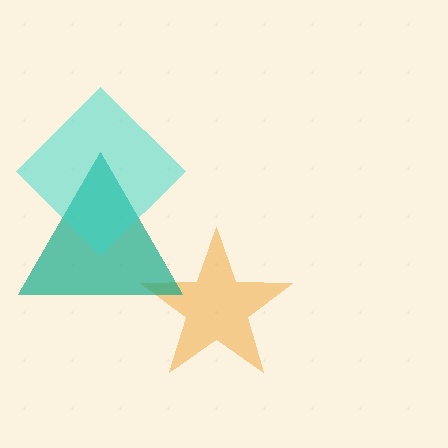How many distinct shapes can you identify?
There are 3 distinct shapes: an orange star, a teal triangle, a cyan diamond.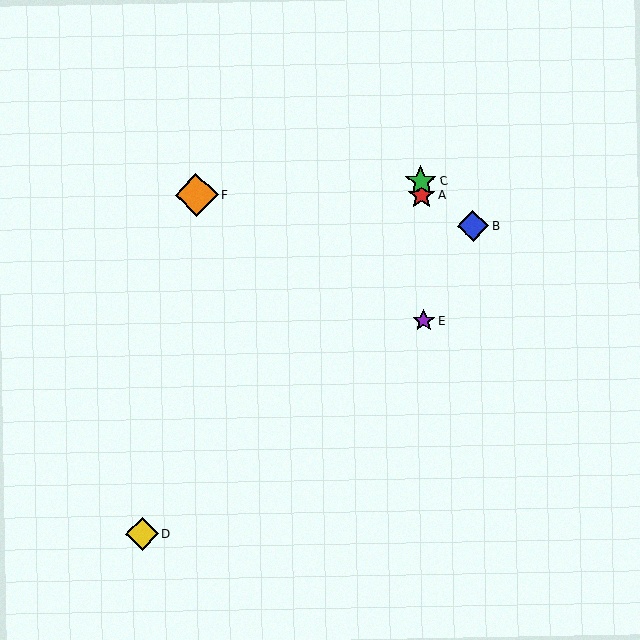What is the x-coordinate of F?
Object F is at x≈197.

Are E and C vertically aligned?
Yes, both are at x≈424.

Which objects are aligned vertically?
Objects A, C, E are aligned vertically.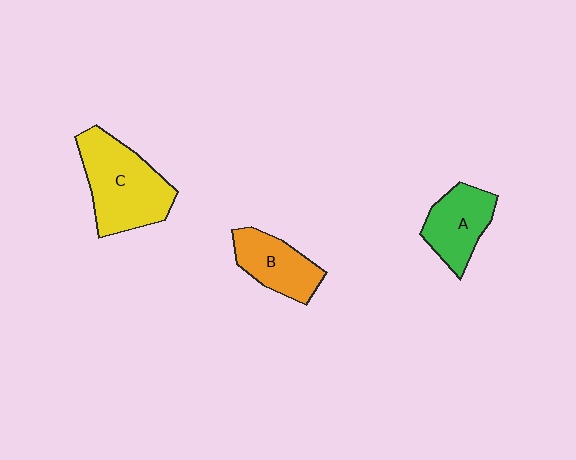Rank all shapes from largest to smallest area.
From largest to smallest: C (yellow), A (green), B (orange).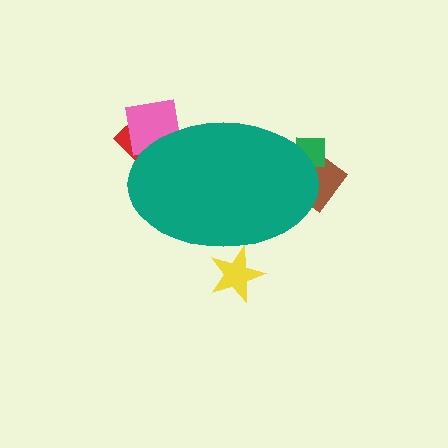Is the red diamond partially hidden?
Yes, the red diamond is partially hidden behind the teal ellipse.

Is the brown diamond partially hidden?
Yes, the brown diamond is partially hidden behind the teal ellipse.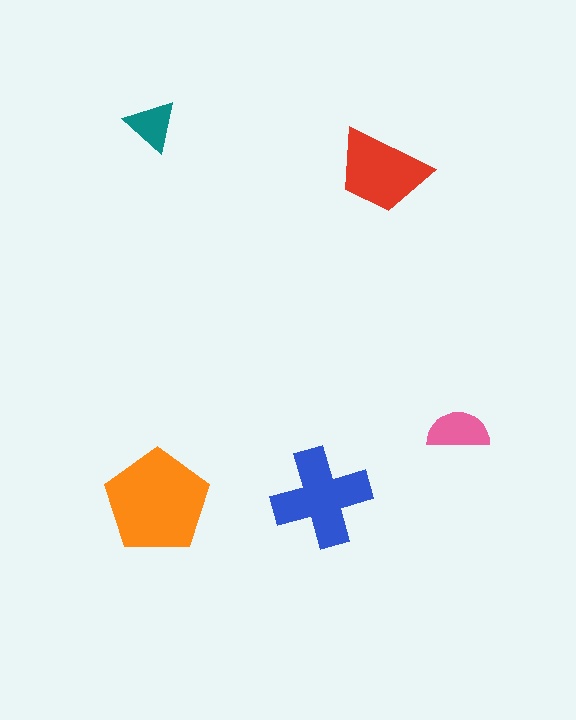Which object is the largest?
The orange pentagon.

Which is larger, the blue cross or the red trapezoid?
The blue cross.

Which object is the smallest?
The teal triangle.